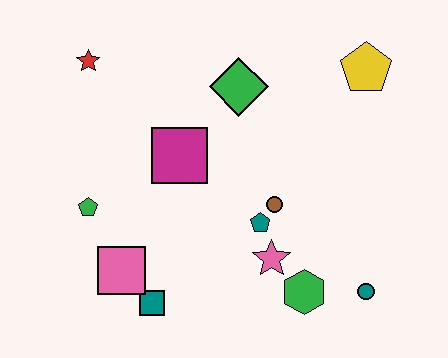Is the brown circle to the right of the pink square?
Yes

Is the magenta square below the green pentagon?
No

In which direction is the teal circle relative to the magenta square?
The teal circle is to the right of the magenta square.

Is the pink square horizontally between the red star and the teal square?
Yes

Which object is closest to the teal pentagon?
The brown circle is closest to the teal pentagon.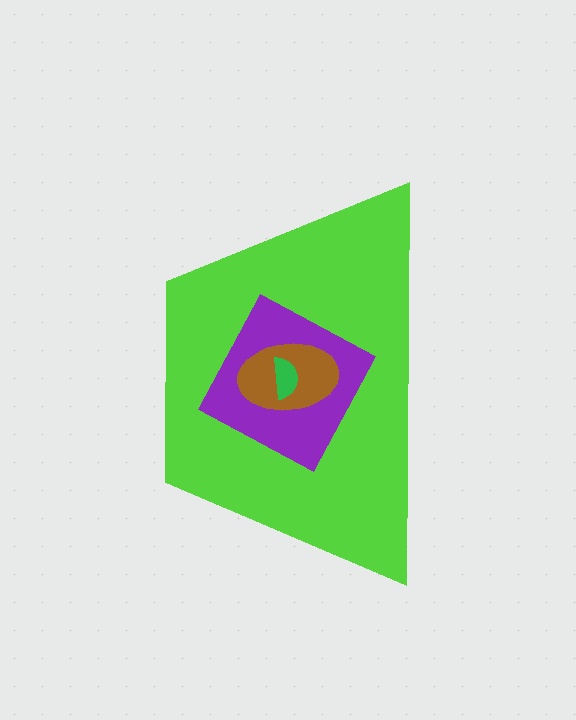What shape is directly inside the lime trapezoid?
The purple diamond.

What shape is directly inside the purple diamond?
The brown ellipse.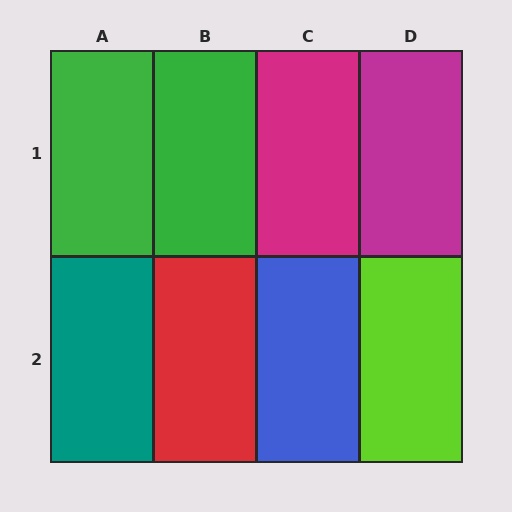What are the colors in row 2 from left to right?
Teal, red, blue, lime.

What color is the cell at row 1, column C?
Magenta.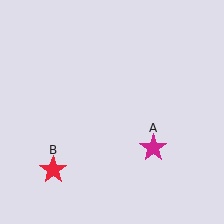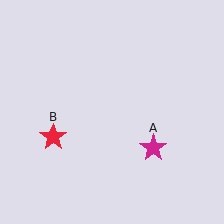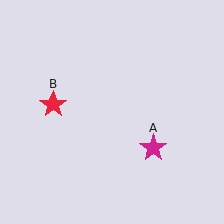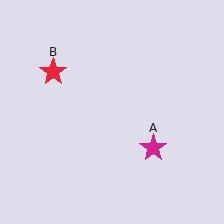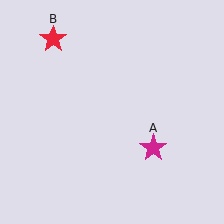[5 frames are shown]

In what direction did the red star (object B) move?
The red star (object B) moved up.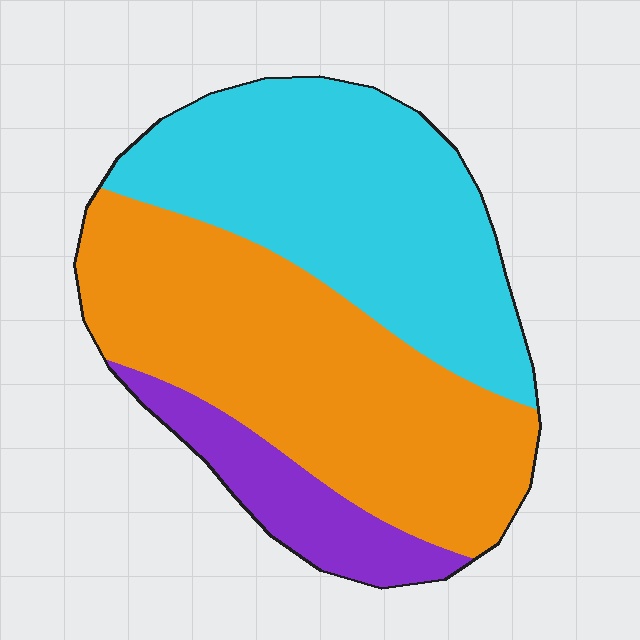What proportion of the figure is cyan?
Cyan covers roughly 40% of the figure.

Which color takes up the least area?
Purple, at roughly 15%.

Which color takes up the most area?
Orange, at roughly 45%.